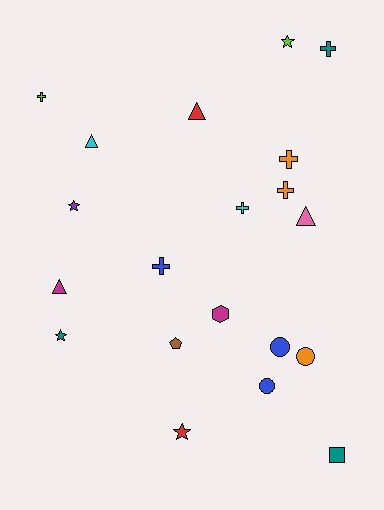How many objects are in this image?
There are 20 objects.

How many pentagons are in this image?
There is 1 pentagon.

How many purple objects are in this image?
There is 1 purple object.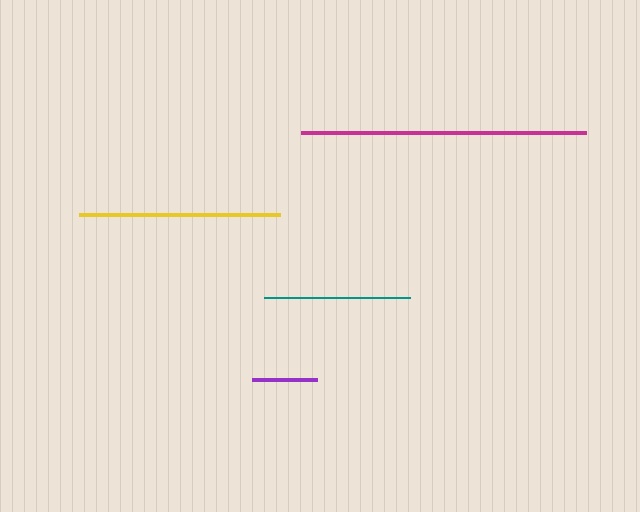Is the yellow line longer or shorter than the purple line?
The yellow line is longer than the purple line.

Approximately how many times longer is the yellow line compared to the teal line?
The yellow line is approximately 1.4 times the length of the teal line.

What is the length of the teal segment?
The teal segment is approximately 145 pixels long.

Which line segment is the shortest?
The purple line is the shortest at approximately 65 pixels.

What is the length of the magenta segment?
The magenta segment is approximately 285 pixels long.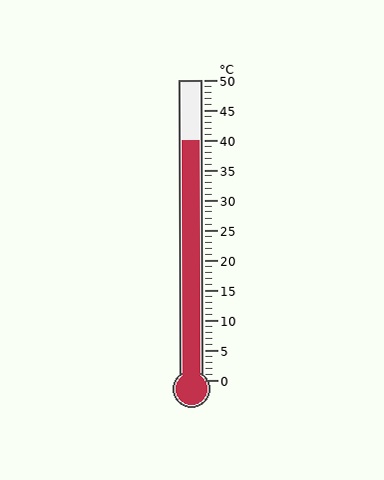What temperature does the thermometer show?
The thermometer shows approximately 40°C.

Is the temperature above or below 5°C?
The temperature is above 5°C.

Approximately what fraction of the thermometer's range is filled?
The thermometer is filled to approximately 80% of its range.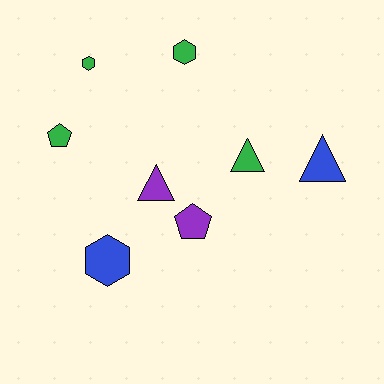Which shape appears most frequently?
Triangle, with 3 objects.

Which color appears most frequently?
Green, with 4 objects.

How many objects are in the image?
There are 8 objects.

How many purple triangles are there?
There is 1 purple triangle.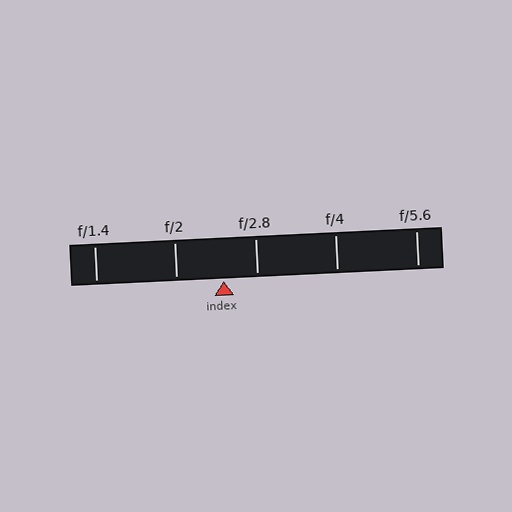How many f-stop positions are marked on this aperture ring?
There are 5 f-stop positions marked.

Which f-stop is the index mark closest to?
The index mark is closest to f/2.8.